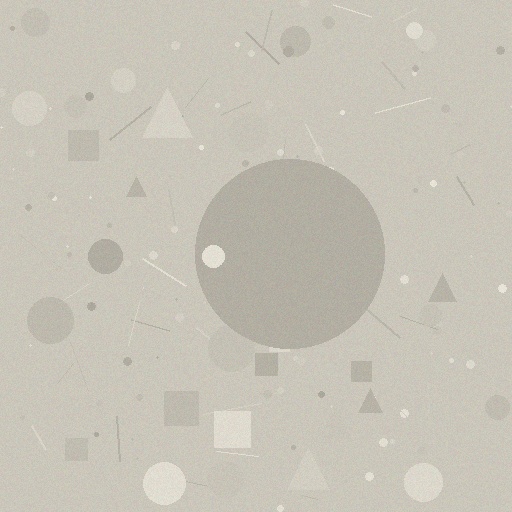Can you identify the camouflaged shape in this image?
The camouflaged shape is a circle.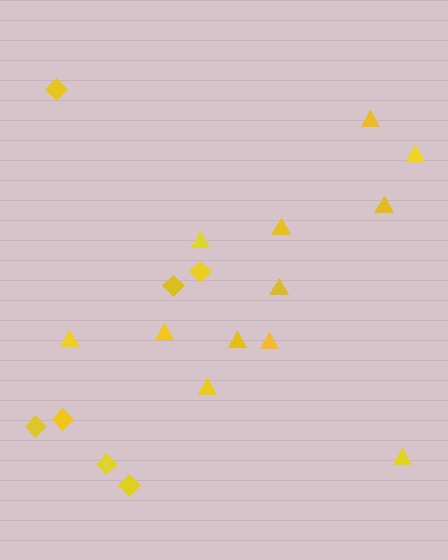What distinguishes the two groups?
There are 2 groups: one group of triangles (12) and one group of diamonds (7).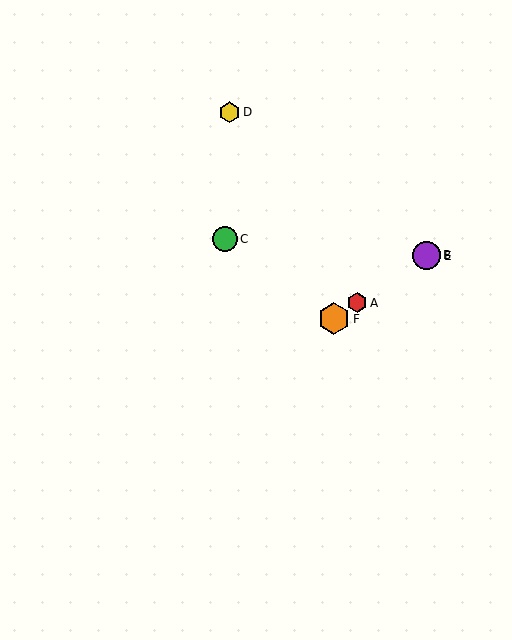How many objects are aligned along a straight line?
4 objects (A, B, E, F) are aligned along a straight line.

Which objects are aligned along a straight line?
Objects A, B, E, F are aligned along a straight line.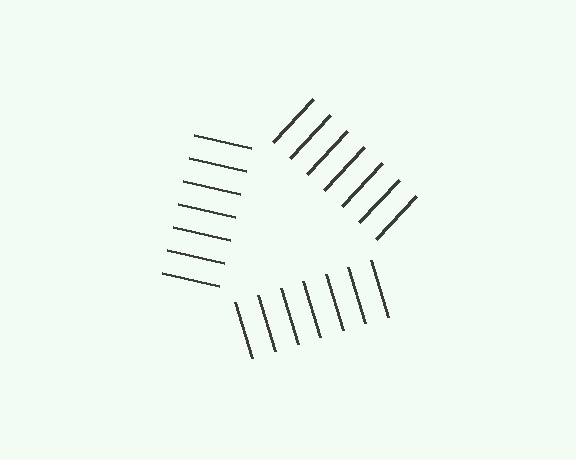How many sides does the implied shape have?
3 sides — the line-ends trace a triangle.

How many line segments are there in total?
21 — 7 along each of the 3 edges.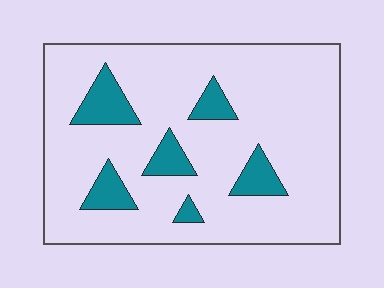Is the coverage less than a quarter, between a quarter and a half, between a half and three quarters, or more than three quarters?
Less than a quarter.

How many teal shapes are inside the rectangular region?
6.